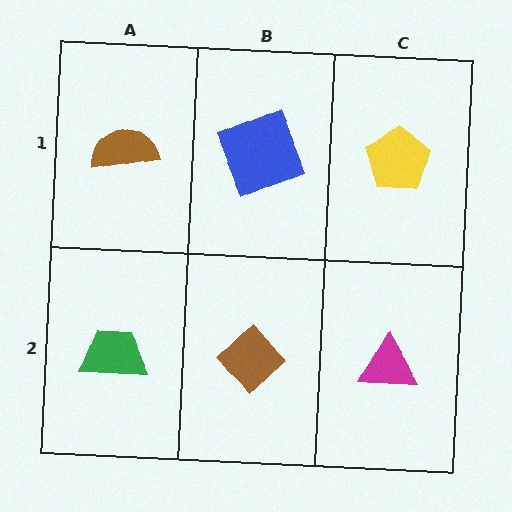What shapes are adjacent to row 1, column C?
A magenta triangle (row 2, column C), a blue square (row 1, column B).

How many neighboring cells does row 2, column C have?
2.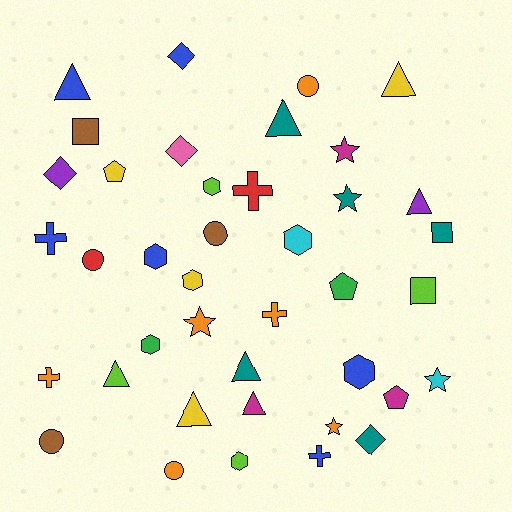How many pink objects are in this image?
There is 1 pink object.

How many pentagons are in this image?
There are 3 pentagons.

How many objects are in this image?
There are 40 objects.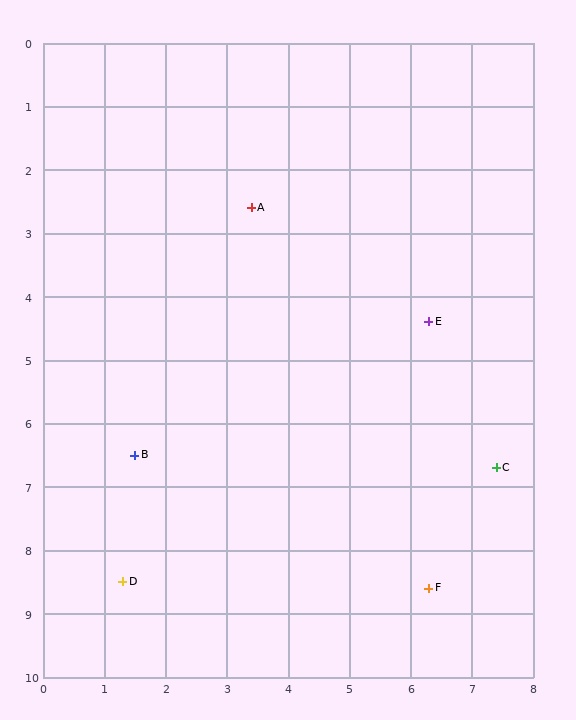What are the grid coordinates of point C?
Point C is at approximately (7.4, 6.7).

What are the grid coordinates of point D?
Point D is at approximately (1.3, 8.5).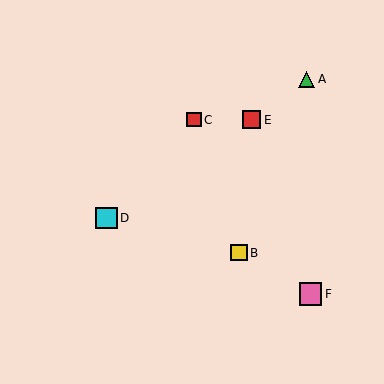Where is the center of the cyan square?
The center of the cyan square is at (106, 218).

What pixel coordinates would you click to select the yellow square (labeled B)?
Click at (239, 253) to select the yellow square B.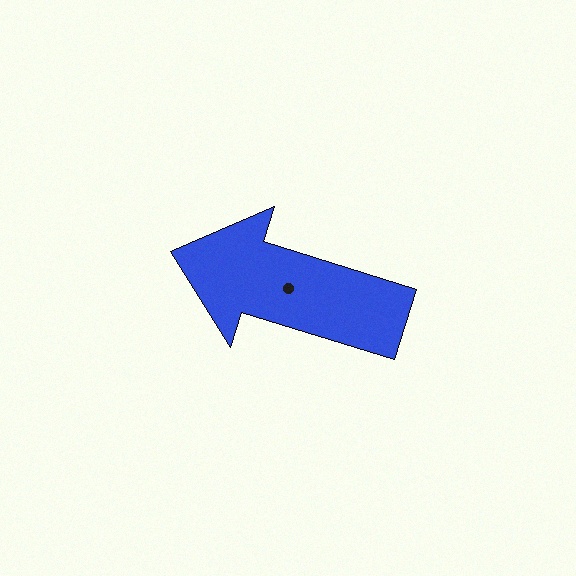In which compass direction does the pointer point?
West.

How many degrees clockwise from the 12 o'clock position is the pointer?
Approximately 287 degrees.